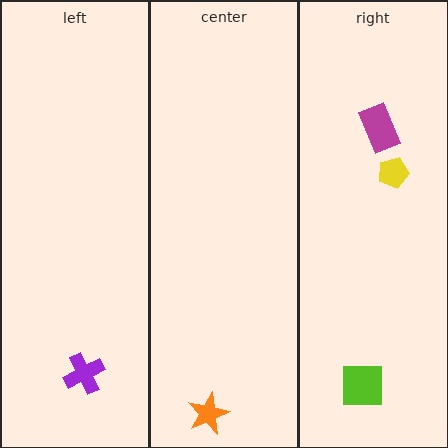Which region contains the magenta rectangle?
The right region.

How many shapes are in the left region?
1.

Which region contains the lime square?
The right region.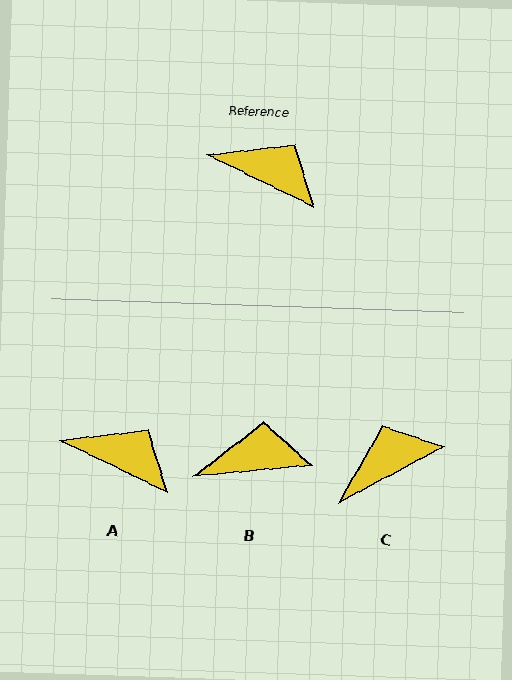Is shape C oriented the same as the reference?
No, it is off by about 54 degrees.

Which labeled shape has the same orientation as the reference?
A.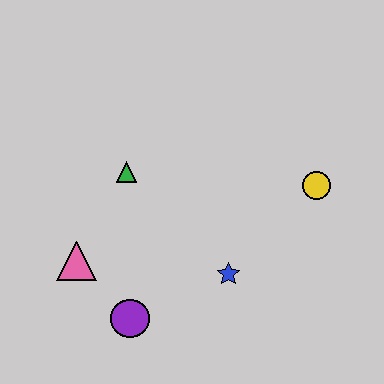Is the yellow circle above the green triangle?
No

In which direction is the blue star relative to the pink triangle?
The blue star is to the right of the pink triangle.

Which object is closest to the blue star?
The purple circle is closest to the blue star.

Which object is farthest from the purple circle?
The yellow circle is farthest from the purple circle.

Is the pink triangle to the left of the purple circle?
Yes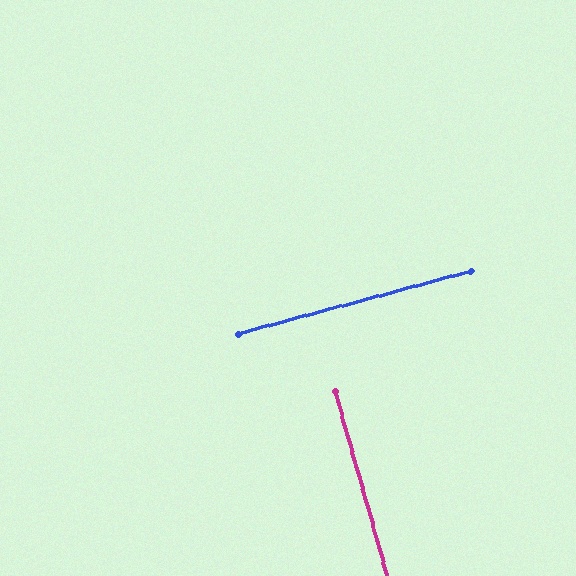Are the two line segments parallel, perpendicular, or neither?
Perpendicular — they meet at approximately 89°.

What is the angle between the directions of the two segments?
Approximately 89 degrees.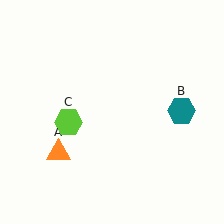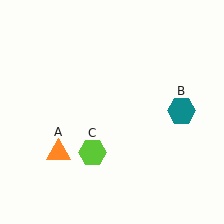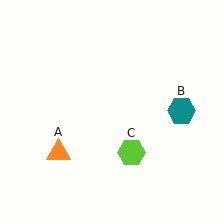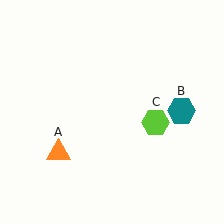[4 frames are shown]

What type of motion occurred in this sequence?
The lime hexagon (object C) rotated counterclockwise around the center of the scene.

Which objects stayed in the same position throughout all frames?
Orange triangle (object A) and teal hexagon (object B) remained stationary.